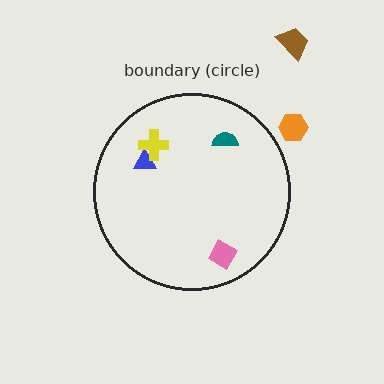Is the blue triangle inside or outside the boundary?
Inside.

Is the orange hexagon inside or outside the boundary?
Outside.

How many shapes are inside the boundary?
4 inside, 2 outside.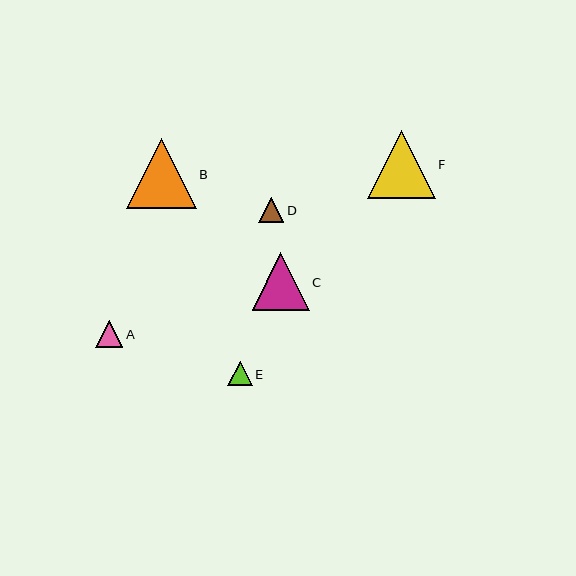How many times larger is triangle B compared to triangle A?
Triangle B is approximately 2.6 times the size of triangle A.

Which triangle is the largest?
Triangle B is the largest with a size of approximately 69 pixels.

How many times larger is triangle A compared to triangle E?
Triangle A is approximately 1.1 times the size of triangle E.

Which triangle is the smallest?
Triangle E is the smallest with a size of approximately 24 pixels.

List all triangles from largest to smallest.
From largest to smallest: B, F, C, A, D, E.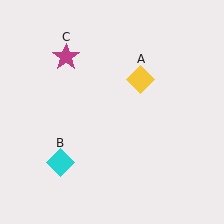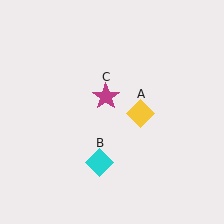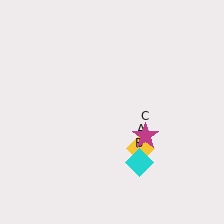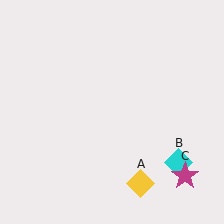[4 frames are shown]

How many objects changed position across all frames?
3 objects changed position: yellow diamond (object A), cyan diamond (object B), magenta star (object C).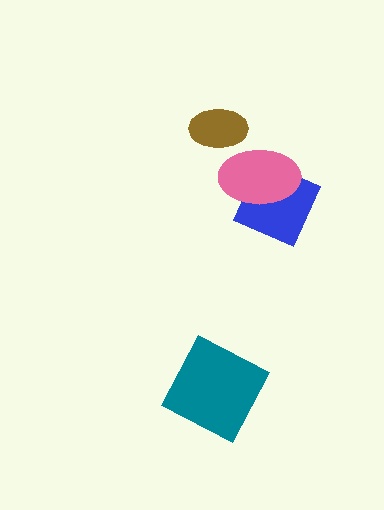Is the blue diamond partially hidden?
Yes, it is partially covered by another shape.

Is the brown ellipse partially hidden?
Yes, it is partially covered by another shape.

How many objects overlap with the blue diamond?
1 object overlaps with the blue diamond.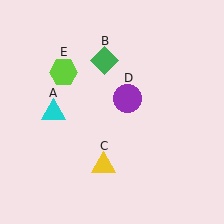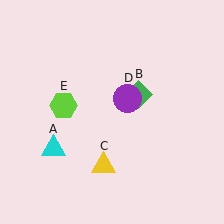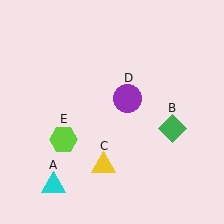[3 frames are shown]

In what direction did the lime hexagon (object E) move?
The lime hexagon (object E) moved down.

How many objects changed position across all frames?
3 objects changed position: cyan triangle (object A), green diamond (object B), lime hexagon (object E).